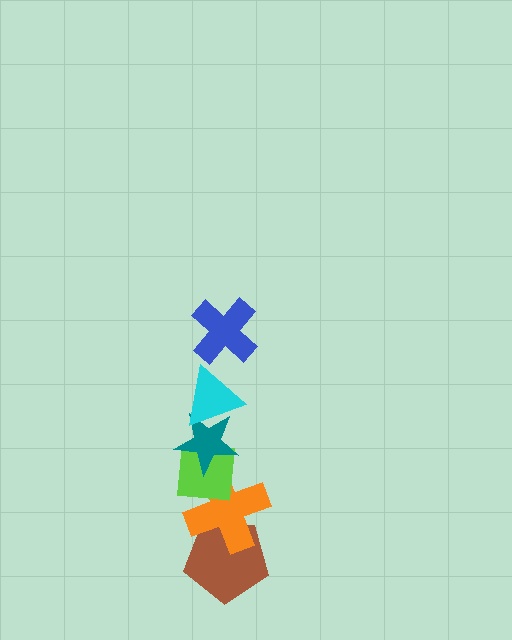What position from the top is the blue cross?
The blue cross is 1st from the top.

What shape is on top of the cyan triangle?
The blue cross is on top of the cyan triangle.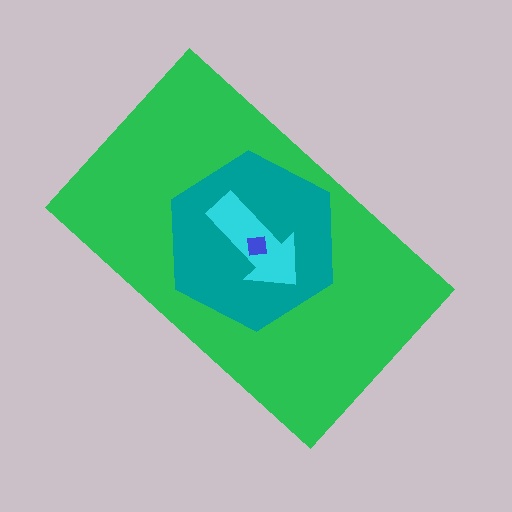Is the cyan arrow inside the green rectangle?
Yes.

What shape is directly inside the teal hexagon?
The cyan arrow.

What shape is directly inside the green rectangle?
The teal hexagon.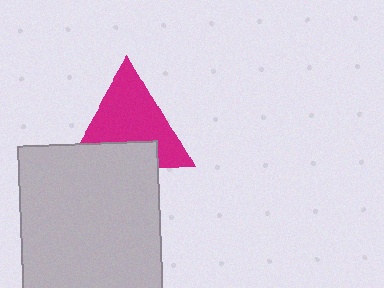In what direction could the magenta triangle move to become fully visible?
The magenta triangle could move up. That would shift it out from behind the light gray rectangle entirely.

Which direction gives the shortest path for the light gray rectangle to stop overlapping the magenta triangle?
Moving down gives the shortest separation.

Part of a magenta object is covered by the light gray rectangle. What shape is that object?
It is a triangle.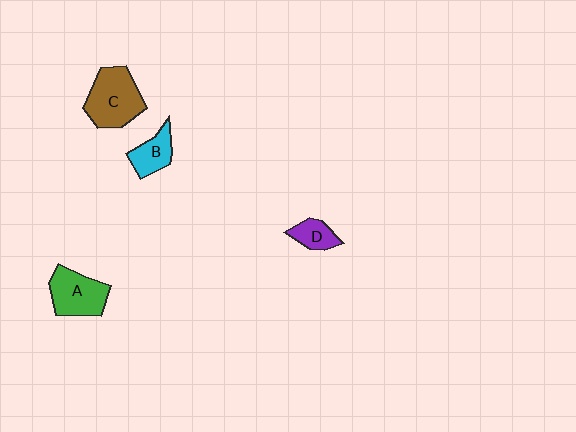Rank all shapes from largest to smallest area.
From largest to smallest: C (brown), A (green), B (cyan), D (purple).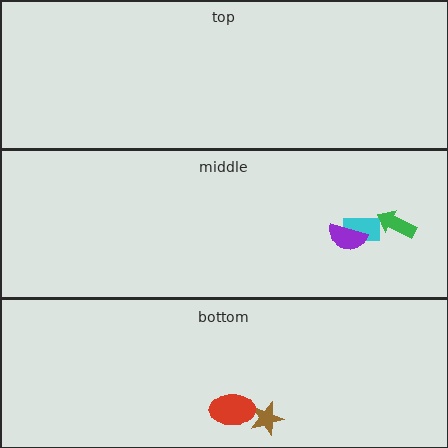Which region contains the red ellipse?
The bottom region.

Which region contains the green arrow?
The middle region.